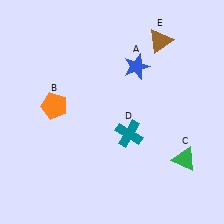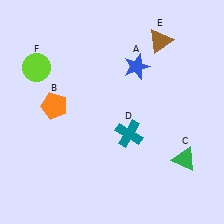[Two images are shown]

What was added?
A lime circle (F) was added in Image 2.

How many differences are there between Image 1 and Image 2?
There is 1 difference between the two images.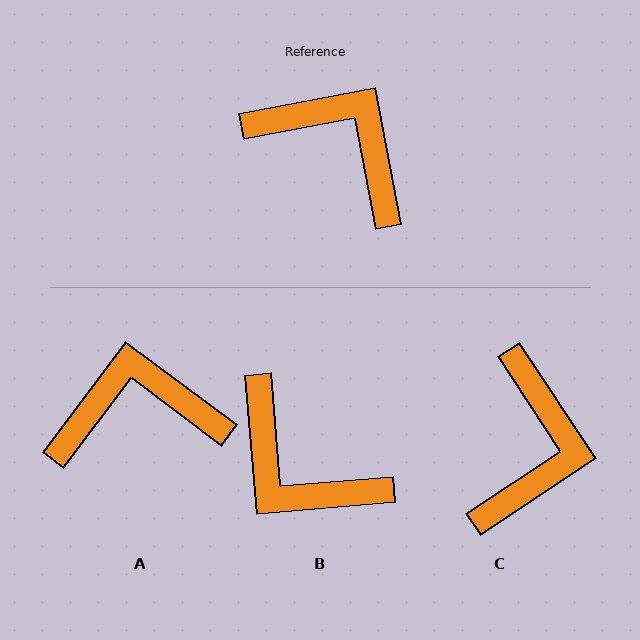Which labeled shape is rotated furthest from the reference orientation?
B, about 174 degrees away.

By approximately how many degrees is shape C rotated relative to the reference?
Approximately 68 degrees clockwise.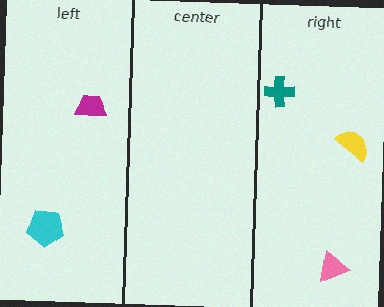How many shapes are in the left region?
2.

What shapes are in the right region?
The pink triangle, the teal cross, the yellow semicircle.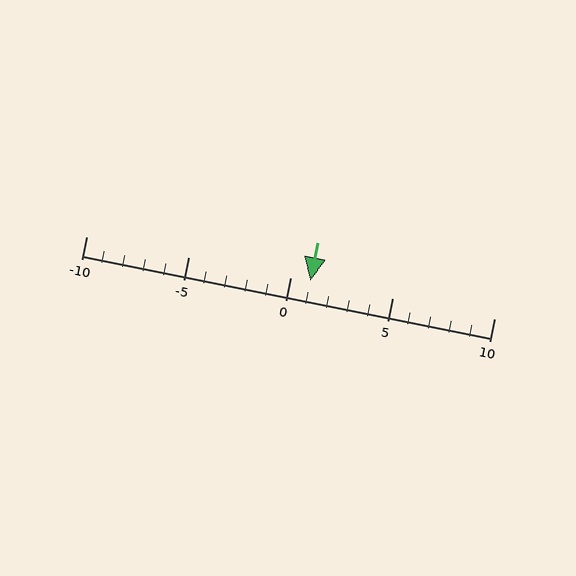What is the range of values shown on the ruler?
The ruler shows values from -10 to 10.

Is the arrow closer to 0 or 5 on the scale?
The arrow is closer to 0.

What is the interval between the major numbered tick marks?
The major tick marks are spaced 5 units apart.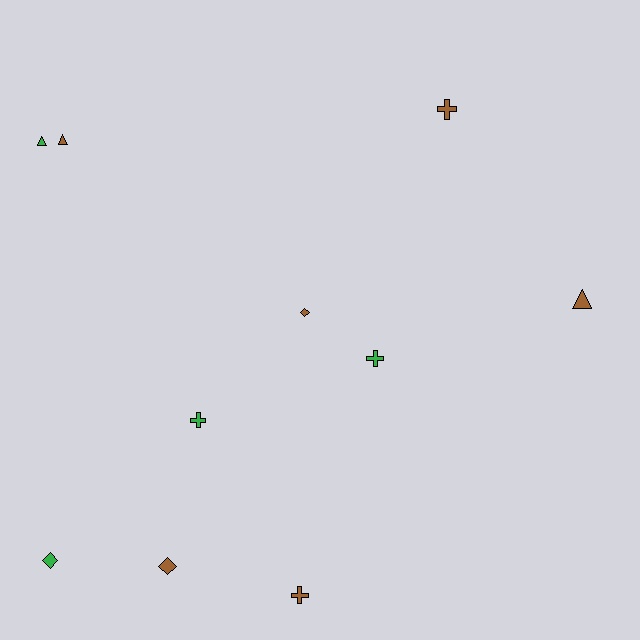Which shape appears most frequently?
Cross, with 4 objects.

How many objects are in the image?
There are 10 objects.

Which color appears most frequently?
Brown, with 6 objects.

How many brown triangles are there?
There are 2 brown triangles.